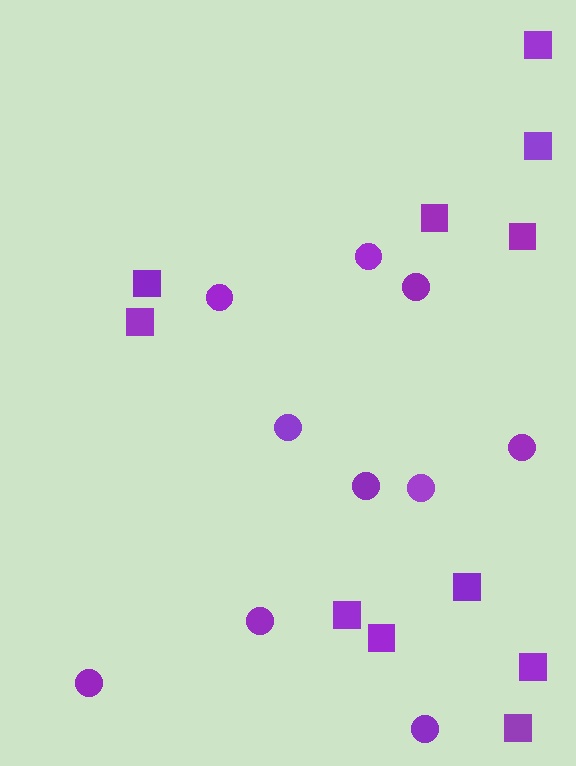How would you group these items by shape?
There are 2 groups: one group of squares (11) and one group of circles (10).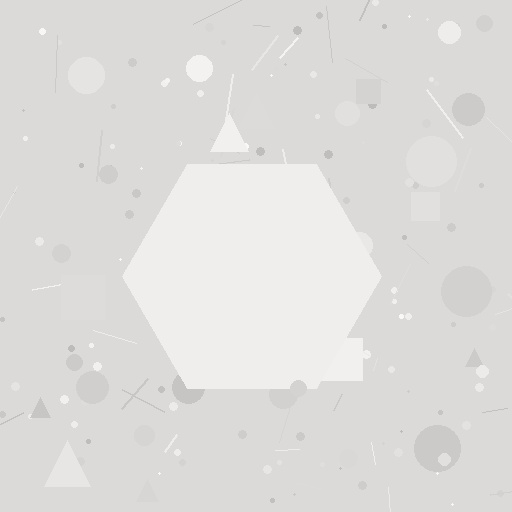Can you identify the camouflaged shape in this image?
The camouflaged shape is a hexagon.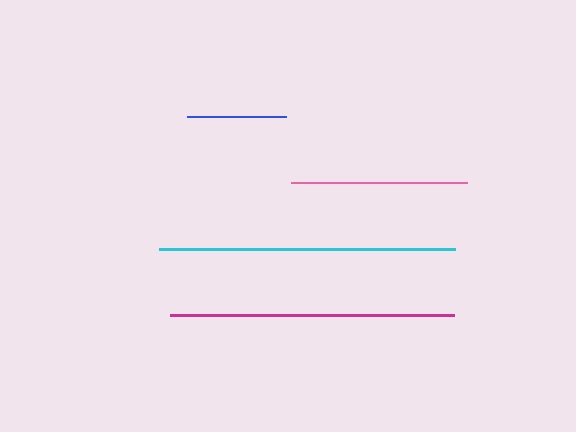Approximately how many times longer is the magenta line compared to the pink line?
The magenta line is approximately 1.6 times the length of the pink line.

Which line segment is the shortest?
The blue line is the shortest at approximately 99 pixels.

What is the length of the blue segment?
The blue segment is approximately 99 pixels long.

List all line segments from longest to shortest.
From longest to shortest: cyan, magenta, pink, blue.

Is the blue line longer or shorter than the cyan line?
The cyan line is longer than the blue line.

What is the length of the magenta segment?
The magenta segment is approximately 285 pixels long.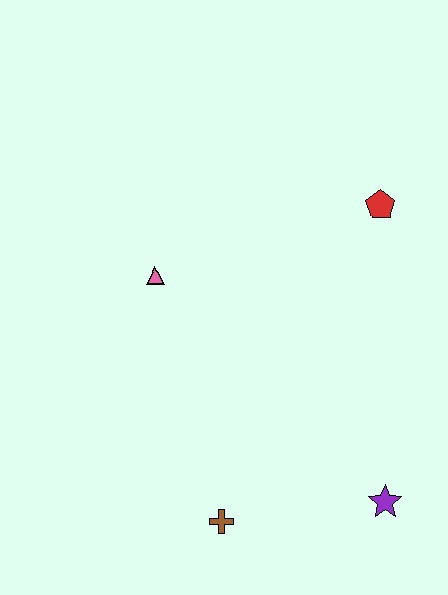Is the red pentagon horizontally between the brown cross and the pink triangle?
No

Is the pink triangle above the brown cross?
Yes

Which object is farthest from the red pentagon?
The brown cross is farthest from the red pentagon.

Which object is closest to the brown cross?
The purple star is closest to the brown cross.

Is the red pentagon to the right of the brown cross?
Yes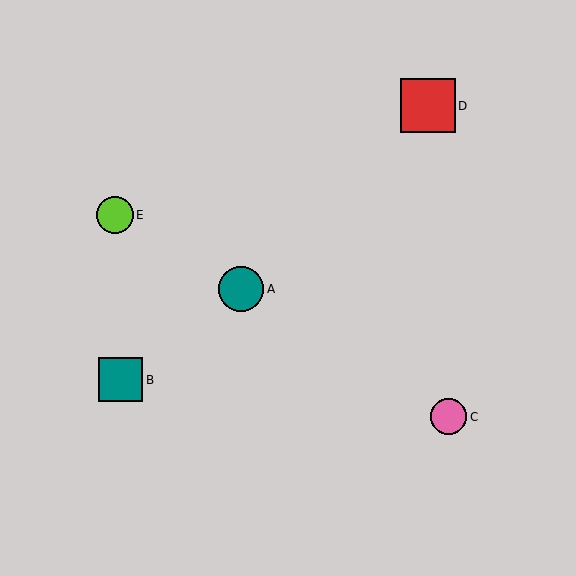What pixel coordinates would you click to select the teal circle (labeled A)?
Click at (241, 289) to select the teal circle A.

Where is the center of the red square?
The center of the red square is at (428, 106).